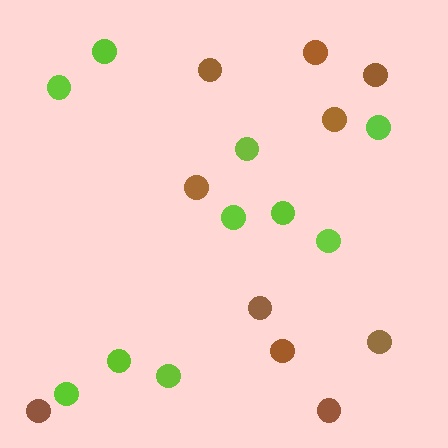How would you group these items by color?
There are 2 groups: one group of lime circles (10) and one group of brown circles (10).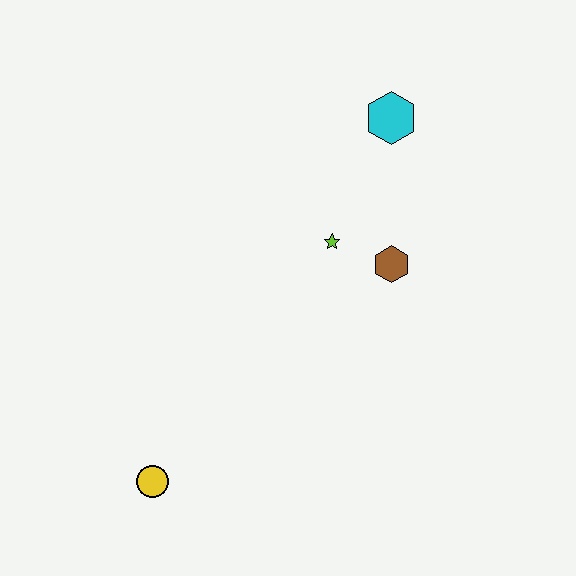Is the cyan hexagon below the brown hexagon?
No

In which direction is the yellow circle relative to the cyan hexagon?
The yellow circle is below the cyan hexagon.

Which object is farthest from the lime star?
The yellow circle is farthest from the lime star.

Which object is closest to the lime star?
The brown hexagon is closest to the lime star.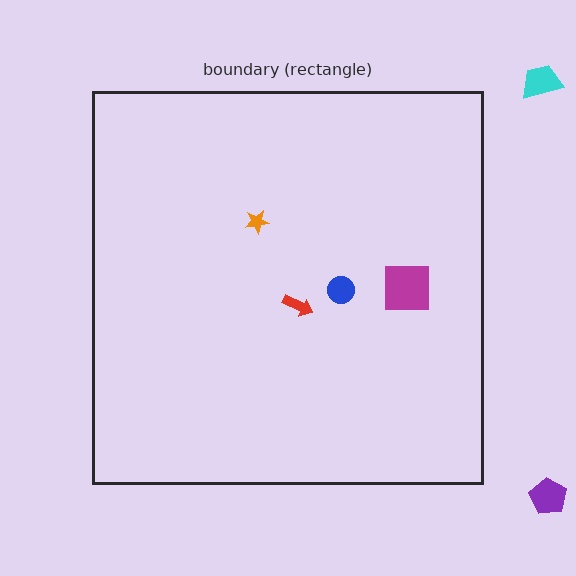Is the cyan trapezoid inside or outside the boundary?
Outside.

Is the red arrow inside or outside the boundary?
Inside.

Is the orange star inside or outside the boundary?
Inside.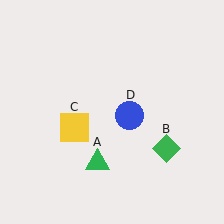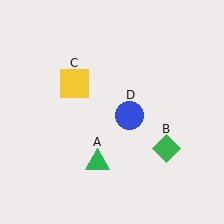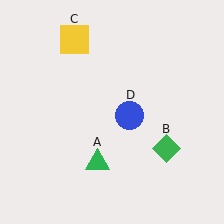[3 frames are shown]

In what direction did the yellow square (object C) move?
The yellow square (object C) moved up.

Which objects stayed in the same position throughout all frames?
Green triangle (object A) and green diamond (object B) and blue circle (object D) remained stationary.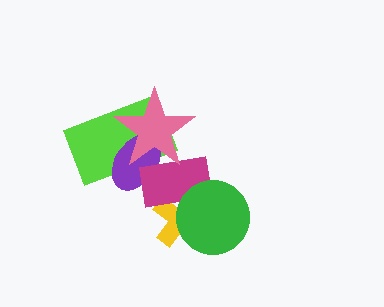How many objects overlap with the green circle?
2 objects overlap with the green circle.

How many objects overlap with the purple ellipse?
3 objects overlap with the purple ellipse.